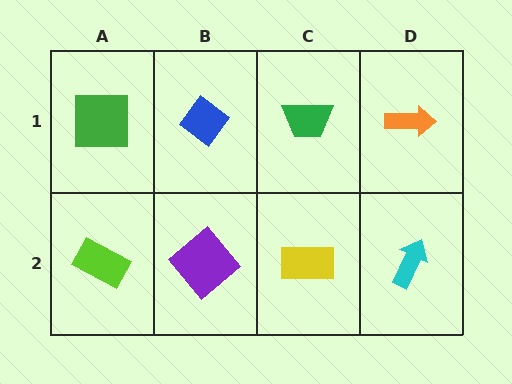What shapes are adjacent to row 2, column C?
A green trapezoid (row 1, column C), a purple diamond (row 2, column B), a cyan arrow (row 2, column D).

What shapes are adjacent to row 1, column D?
A cyan arrow (row 2, column D), a green trapezoid (row 1, column C).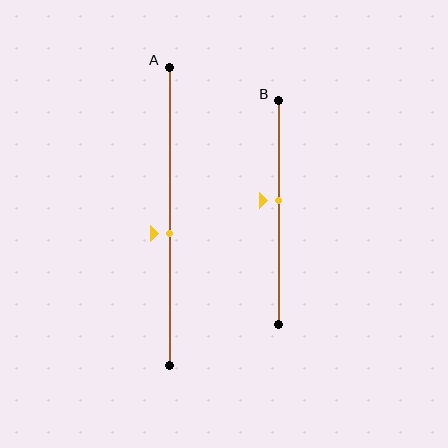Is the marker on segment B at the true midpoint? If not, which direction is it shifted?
No, the marker on segment B is shifted upward by about 5% of the segment length.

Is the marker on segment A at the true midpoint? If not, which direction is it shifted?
No, the marker on segment A is shifted downward by about 6% of the segment length.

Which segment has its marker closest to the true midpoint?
Segment B has its marker closest to the true midpoint.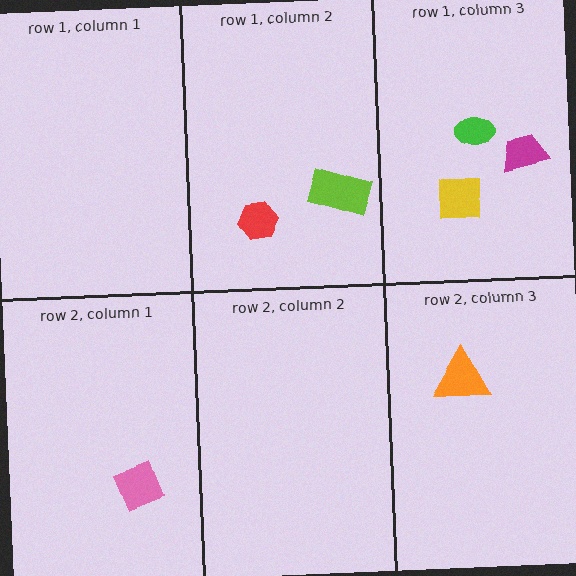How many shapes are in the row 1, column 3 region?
3.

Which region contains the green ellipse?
The row 1, column 3 region.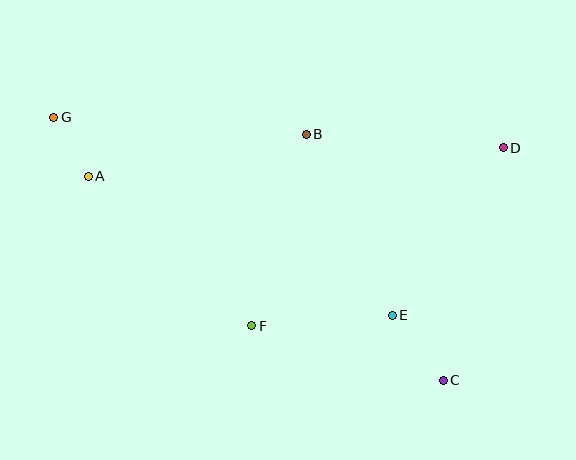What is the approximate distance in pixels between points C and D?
The distance between C and D is approximately 240 pixels.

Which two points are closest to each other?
Points A and G are closest to each other.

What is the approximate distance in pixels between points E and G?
The distance between E and G is approximately 392 pixels.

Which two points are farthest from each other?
Points C and G are farthest from each other.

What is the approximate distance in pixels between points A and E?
The distance between A and E is approximately 334 pixels.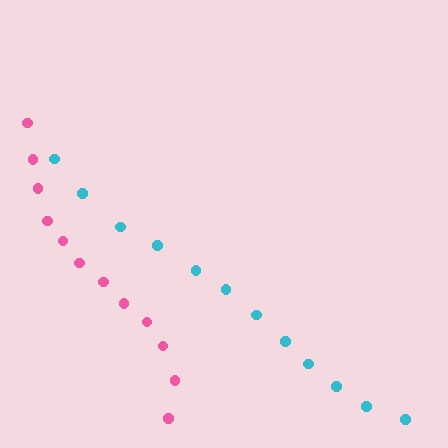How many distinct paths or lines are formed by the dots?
There are 2 distinct paths.